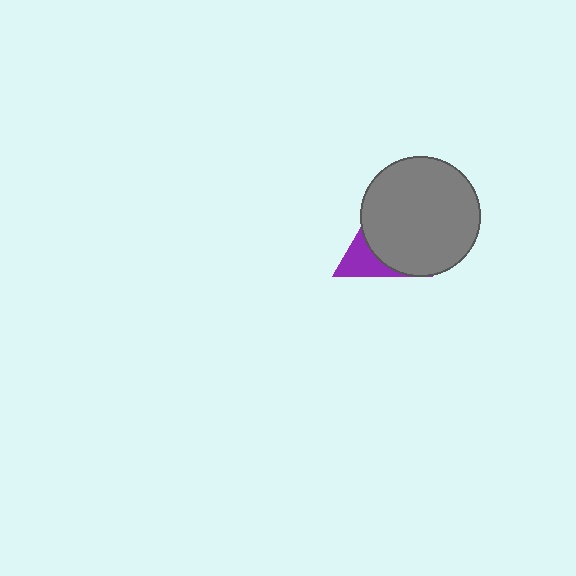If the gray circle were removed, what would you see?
You would see the complete purple triangle.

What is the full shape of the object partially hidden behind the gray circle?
The partially hidden object is a purple triangle.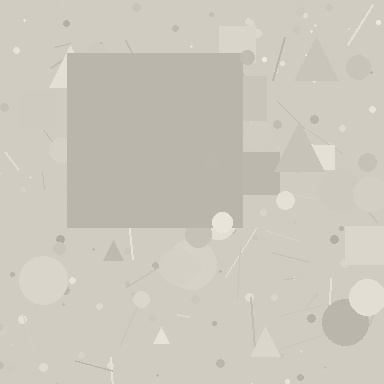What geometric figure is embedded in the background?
A square is embedded in the background.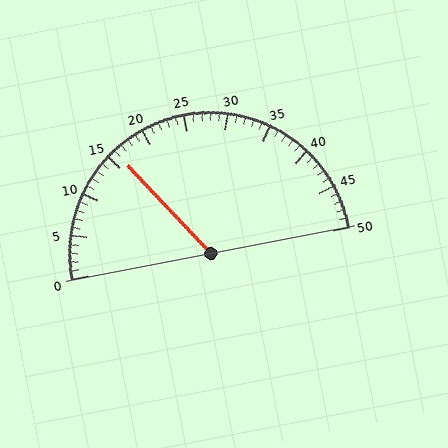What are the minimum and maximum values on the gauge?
The gauge ranges from 0 to 50.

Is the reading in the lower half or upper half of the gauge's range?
The reading is in the lower half of the range (0 to 50).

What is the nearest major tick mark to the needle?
The nearest major tick mark is 15.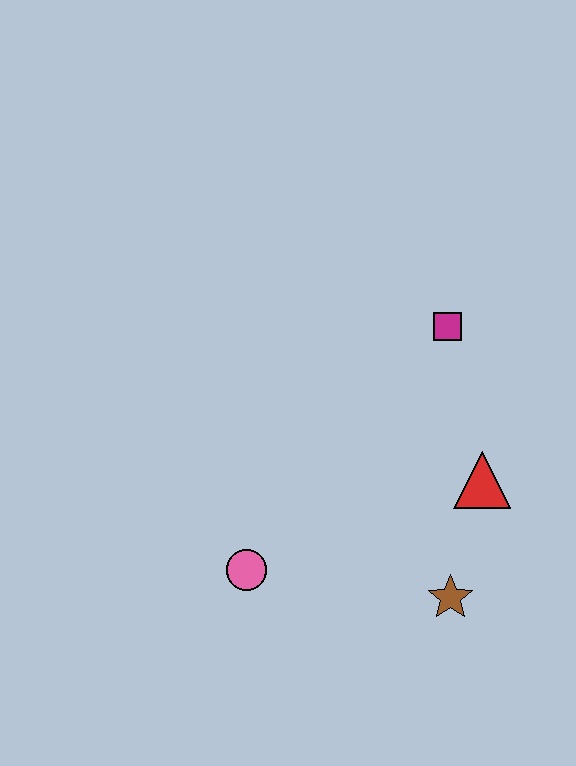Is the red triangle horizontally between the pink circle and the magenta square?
No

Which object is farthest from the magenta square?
The pink circle is farthest from the magenta square.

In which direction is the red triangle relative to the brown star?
The red triangle is above the brown star.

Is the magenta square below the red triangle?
No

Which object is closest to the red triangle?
The brown star is closest to the red triangle.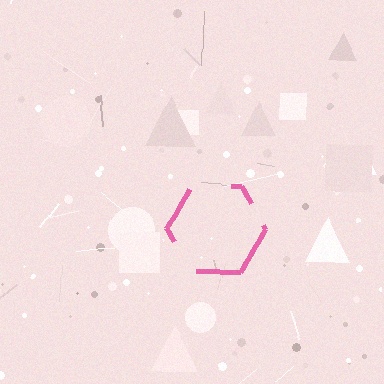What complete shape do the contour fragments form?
The contour fragments form a hexagon.